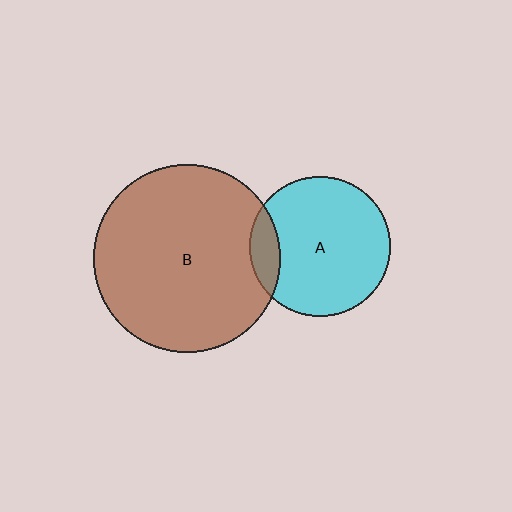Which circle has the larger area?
Circle B (brown).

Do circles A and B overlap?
Yes.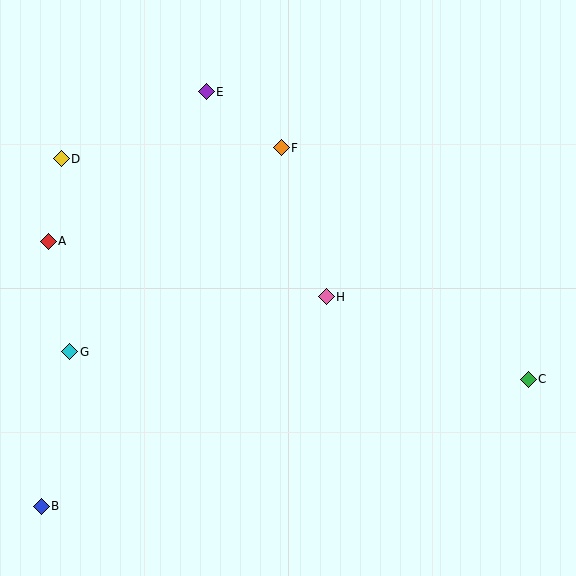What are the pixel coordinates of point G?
Point G is at (70, 352).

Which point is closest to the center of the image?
Point H at (326, 297) is closest to the center.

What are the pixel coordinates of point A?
Point A is at (48, 241).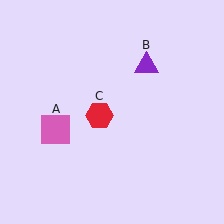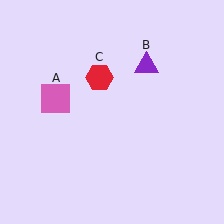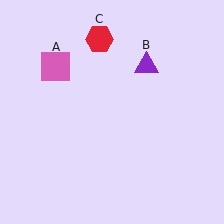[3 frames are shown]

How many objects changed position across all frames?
2 objects changed position: pink square (object A), red hexagon (object C).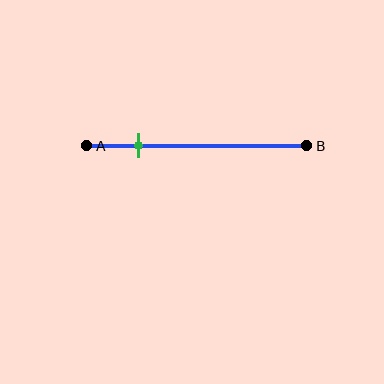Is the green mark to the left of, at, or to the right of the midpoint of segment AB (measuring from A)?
The green mark is to the left of the midpoint of segment AB.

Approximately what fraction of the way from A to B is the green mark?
The green mark is approximately 25% of the way from A to B.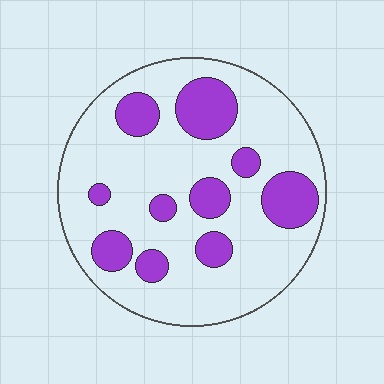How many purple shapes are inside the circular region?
10.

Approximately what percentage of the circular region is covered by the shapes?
Approximately 25%.